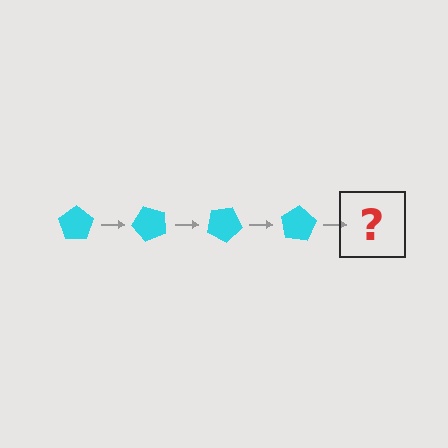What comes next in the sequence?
The next element should be a cyan pentagon rotated 200 degrees.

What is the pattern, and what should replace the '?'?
The pattern is that the pentagon rotates 50 degrees each step. The '?' should be a cyan pentagon rotated 200 degrees.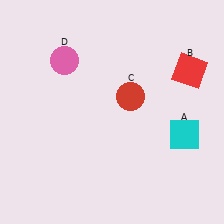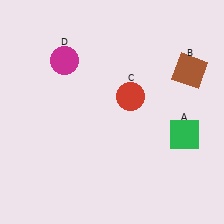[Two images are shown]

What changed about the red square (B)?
In Image 1, B is red. In Image 2, it changed to brown.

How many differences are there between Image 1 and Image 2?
There are 3 differences between the two images.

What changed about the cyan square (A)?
In Image 1, A is cyan. In Image 2, it changed to green.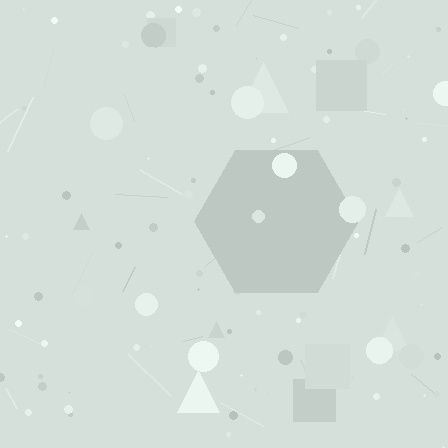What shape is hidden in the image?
A hexagon is hidden in the image.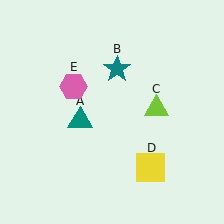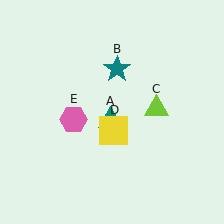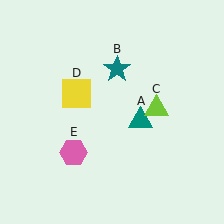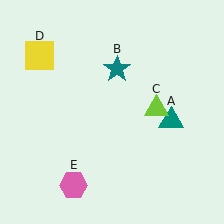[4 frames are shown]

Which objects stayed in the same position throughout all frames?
Teal star (object B) and lime triangle (object C) remained stationary.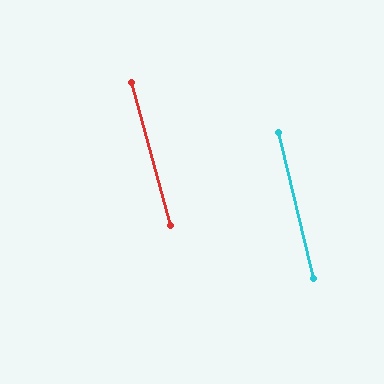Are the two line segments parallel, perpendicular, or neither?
Parallel — their directions differ by only 1.4°.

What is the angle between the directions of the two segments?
Approximately 1 degree.